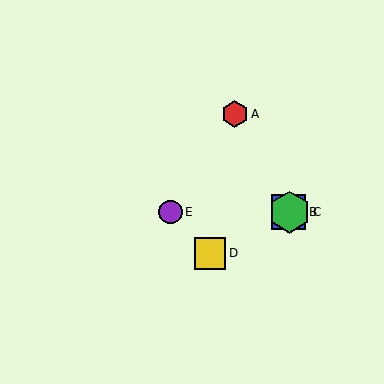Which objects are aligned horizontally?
Objects B, C, E are aligned horizontally.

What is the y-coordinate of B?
Object B is at y≈212.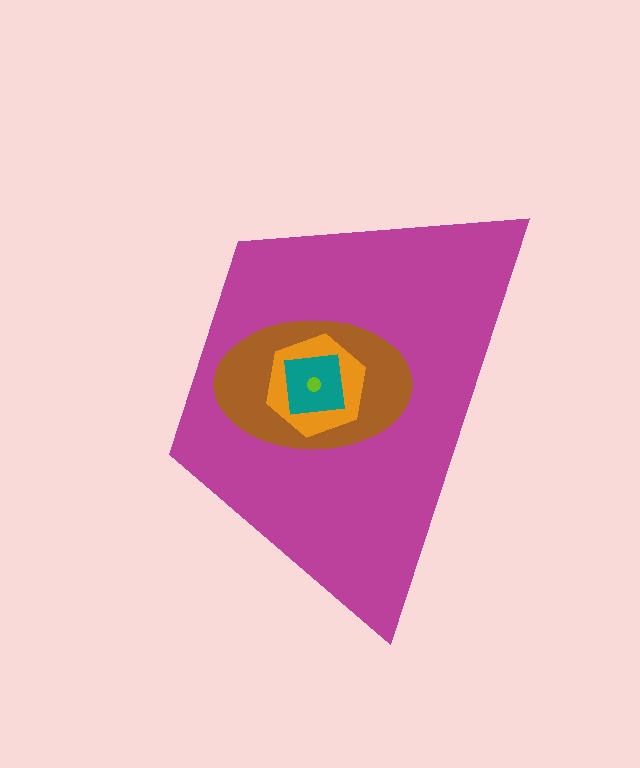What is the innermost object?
The lime circle.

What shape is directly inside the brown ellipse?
The orange hexagon.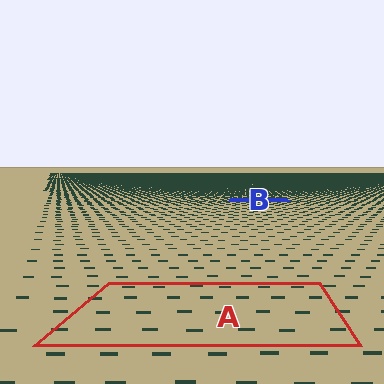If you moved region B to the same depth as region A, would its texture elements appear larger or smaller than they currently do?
They would appear larger. At a closer depth, the same texture elements are projected at a bigger on-screen size.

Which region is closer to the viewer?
Region A is closer. The texture elements there are larger and more spread out.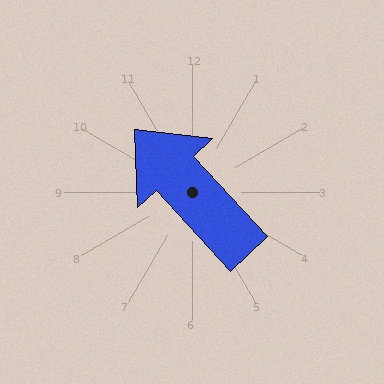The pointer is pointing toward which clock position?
Roughly 11 o'clock.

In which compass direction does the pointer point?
Northwest.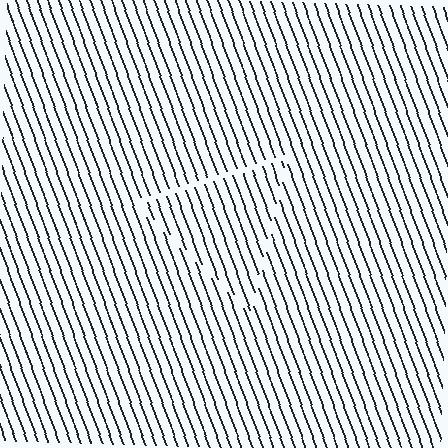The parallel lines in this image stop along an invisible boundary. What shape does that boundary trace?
An illusory triangle. The interior of the shape contains the same grating, shifted by half a period — the contour is defined by the phase discontinuity where line-ends from the inner and outer gratings abut.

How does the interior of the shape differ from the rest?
The interior of the shape contains the same grating, shifted by half a period — the contour is defined by the phase discontinuity where line-ends from the inner and outer gratings abut.